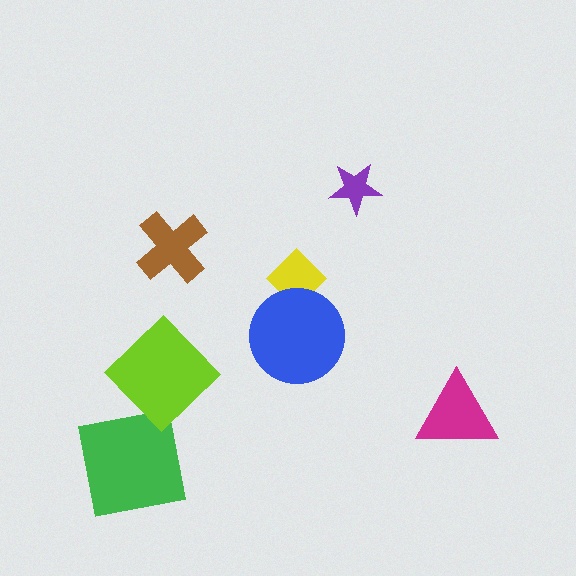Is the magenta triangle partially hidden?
No, no other shape covers it.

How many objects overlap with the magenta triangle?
0 objects overlap with the magenta triangle.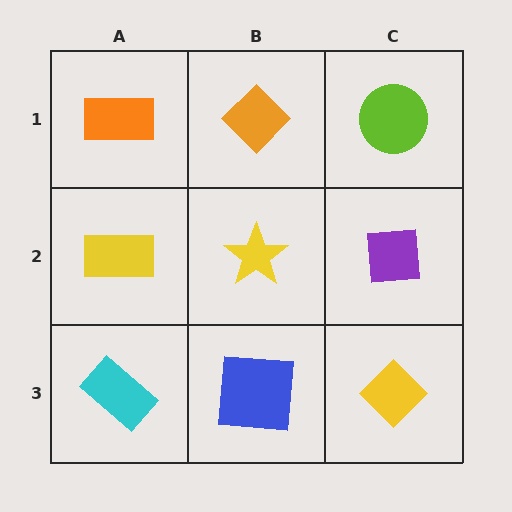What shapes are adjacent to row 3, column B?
A yellow star (row 2, column B), a cyan rectangle (row 3, column A), a yellow diamond (row 3, column C).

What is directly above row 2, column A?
An orange rectangle.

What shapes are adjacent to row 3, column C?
A purple square (row 2, column C), a blue square (row 3, column B).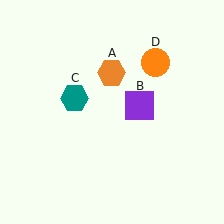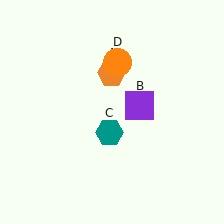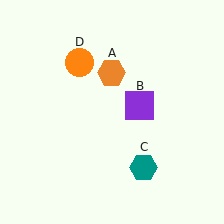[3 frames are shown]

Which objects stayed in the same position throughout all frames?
Orange hexagon (object A) and purple square (object B) remained stationary.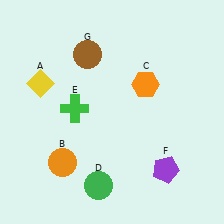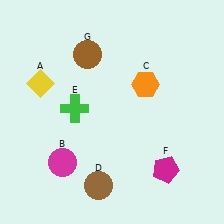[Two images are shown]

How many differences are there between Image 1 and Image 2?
There are 3 differences between the two images.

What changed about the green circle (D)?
In Image 1, D is green. In Image 2, it changed to brown.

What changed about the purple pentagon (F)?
In Image 1, F is purple. In Image 2, it changed to magenta.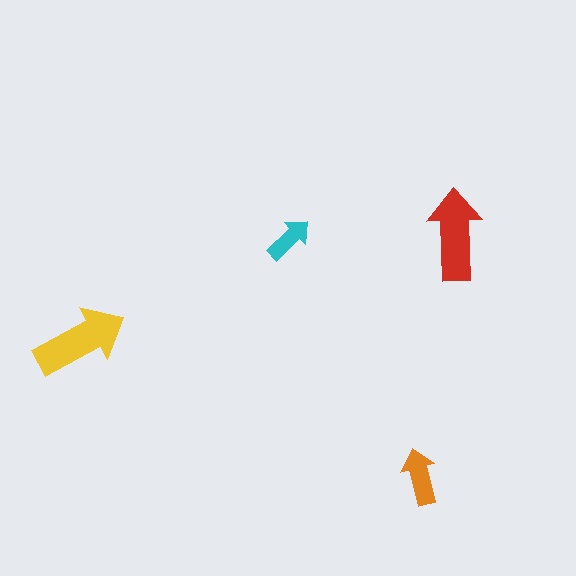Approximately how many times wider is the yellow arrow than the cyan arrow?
About 2 times wider.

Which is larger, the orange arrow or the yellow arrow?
The yellow one.